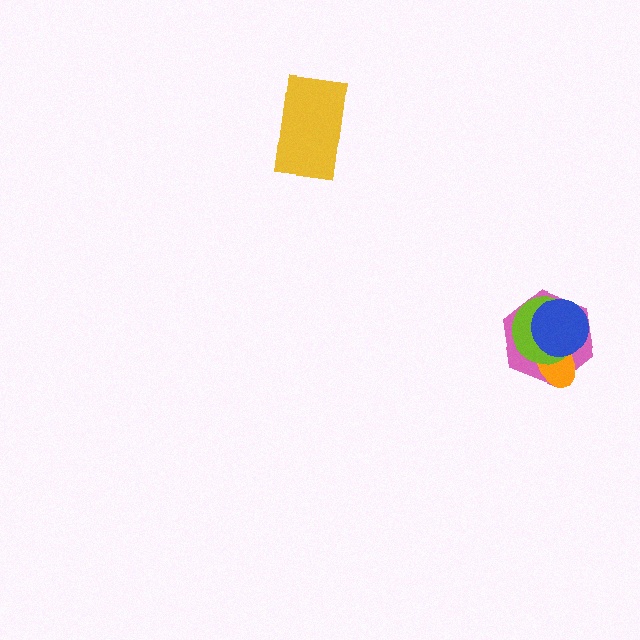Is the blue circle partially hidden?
No, no other shape covers it.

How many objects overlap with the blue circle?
3 objects overlap with the blue circle.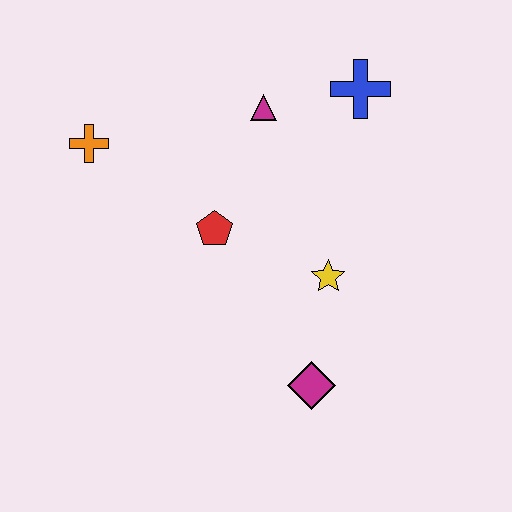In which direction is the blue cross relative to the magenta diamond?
The blue cross is above the magenta diamond.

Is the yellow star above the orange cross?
No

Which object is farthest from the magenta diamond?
The orange cross is farthest from the magenta diamond.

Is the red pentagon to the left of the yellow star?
Yes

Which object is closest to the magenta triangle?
The blue cross is closest to the magenta triangle.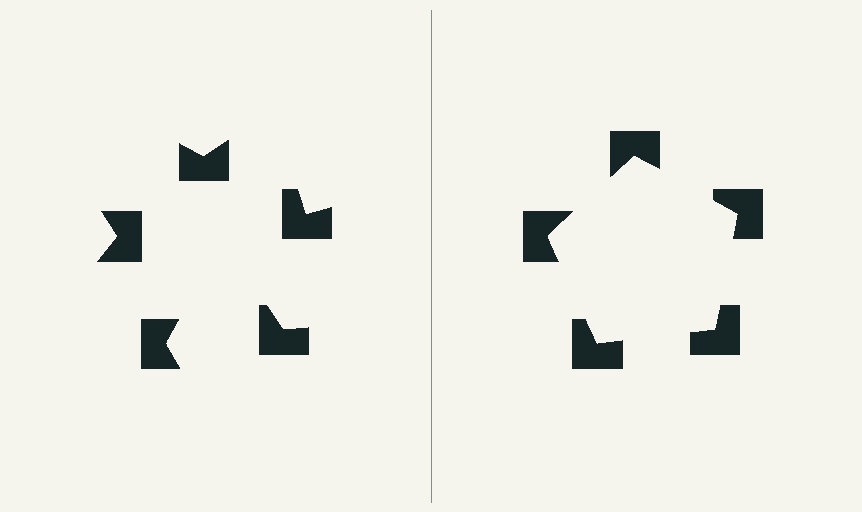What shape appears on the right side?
An illusory pentagon.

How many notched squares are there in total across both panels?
10 — 5 on each side.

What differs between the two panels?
The notched squares are positioned identically on both sides; only the wedge orientations differ. On the right they align to a pentagon; on the left they are misaligned.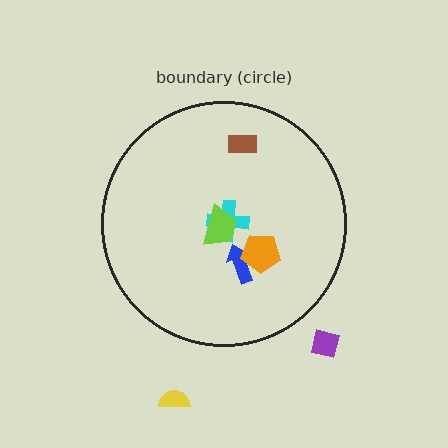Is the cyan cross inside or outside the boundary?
Inside.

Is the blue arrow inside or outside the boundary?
Inside.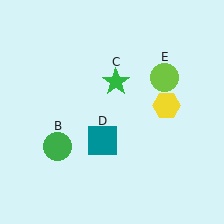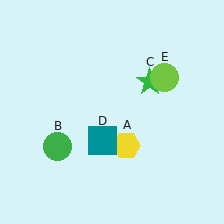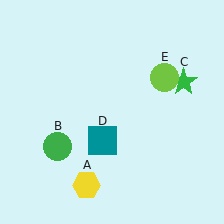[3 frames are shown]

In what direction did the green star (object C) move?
The green star (object C) moved right.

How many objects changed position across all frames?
2 objects changed position: yellow hexagon (object A), green star (object C).